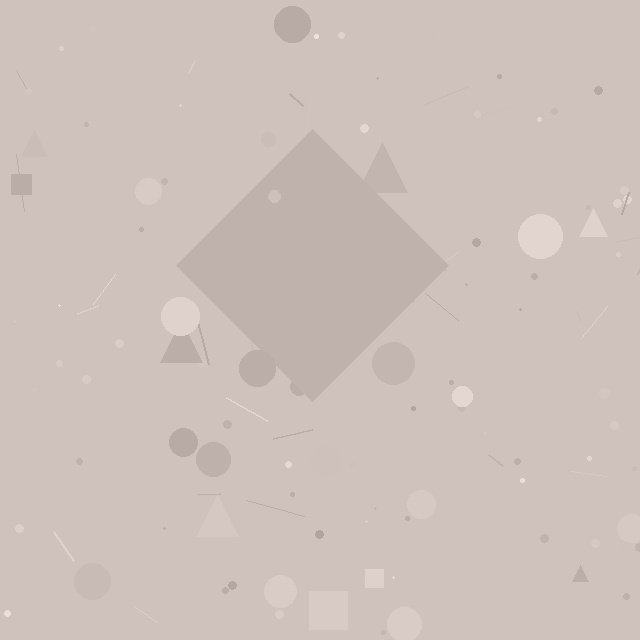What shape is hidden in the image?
A diamond is hidden in the image.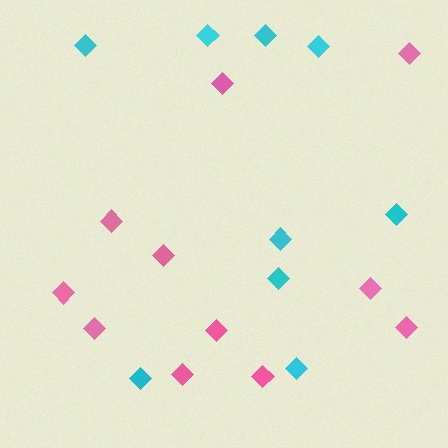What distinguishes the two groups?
There are 2 groups: one group of cyan diamonds (9) and one group of pink diamonds (11).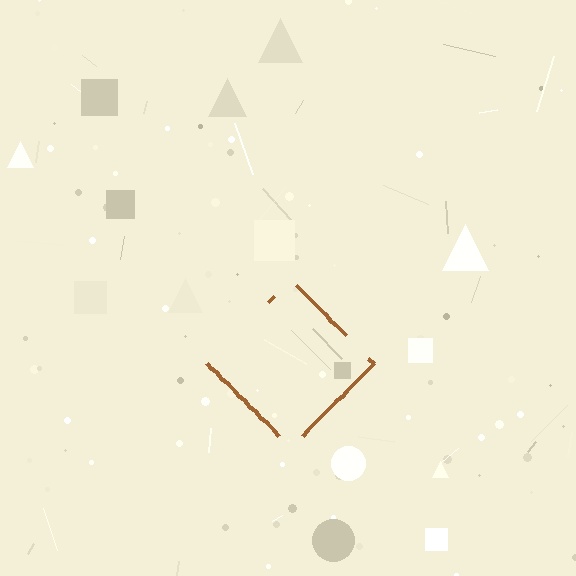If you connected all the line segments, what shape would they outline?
They would outline a diamond.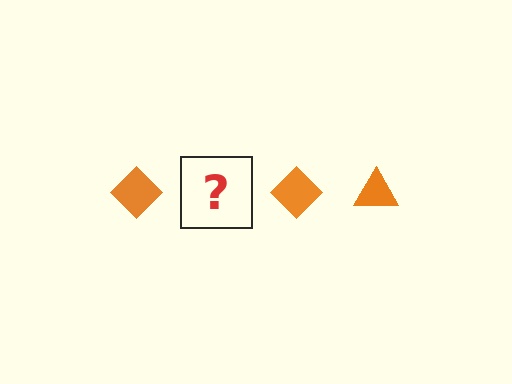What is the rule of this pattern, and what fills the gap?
The rule is that the pattern cycles through diamond, triangle shapes in orange. The gap should be filled with an orange triangle.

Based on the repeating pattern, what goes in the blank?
The blank should be an orange triangle.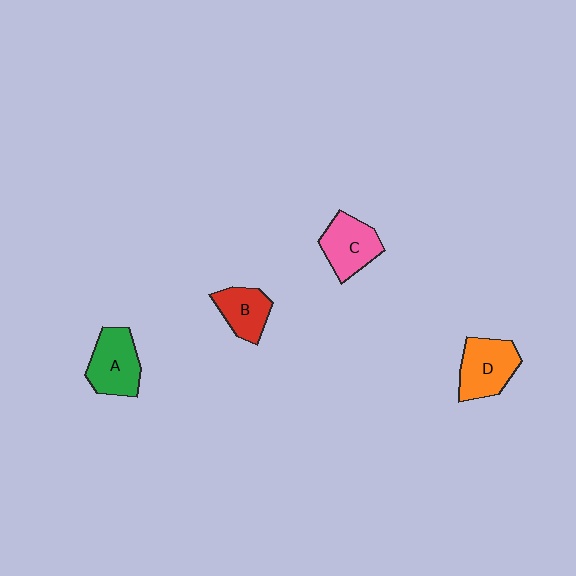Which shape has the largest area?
Shape D (orange).